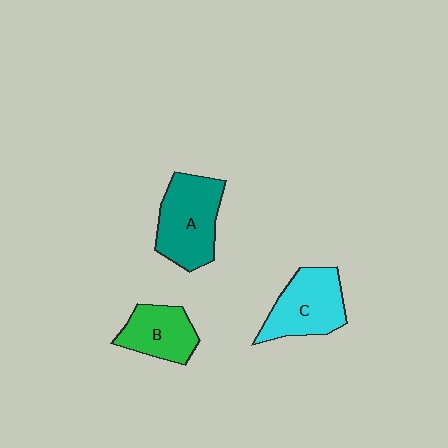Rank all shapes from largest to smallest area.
From largest to smallest: A (teal), C (cyan), B (green).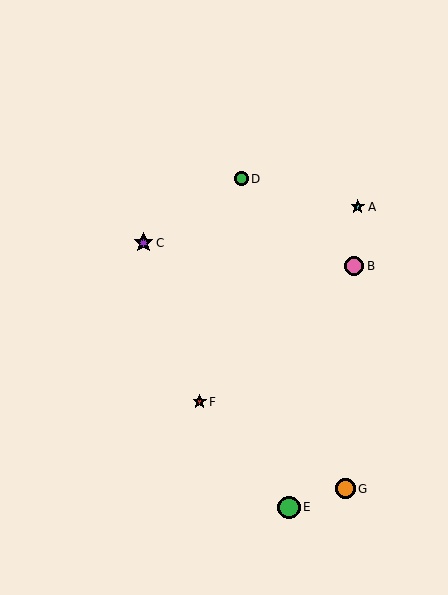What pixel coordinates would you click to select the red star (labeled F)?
Click at (200, 402) to select the red star F.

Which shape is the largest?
The green circle (labeled E) is the largest.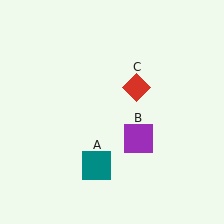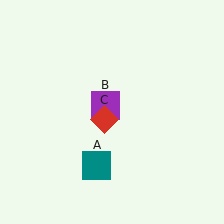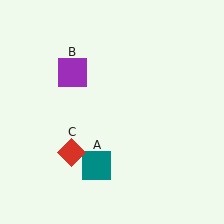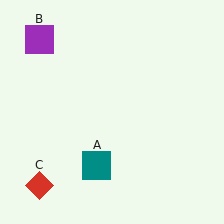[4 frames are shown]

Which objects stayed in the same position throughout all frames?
Teal square (object A) remained stationary.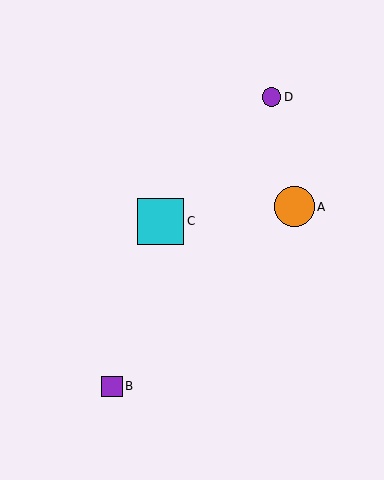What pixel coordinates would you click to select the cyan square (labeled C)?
Click at (161, 221) to select the cyan square C.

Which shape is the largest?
The cyan square (labeled C) is the largest.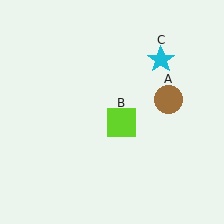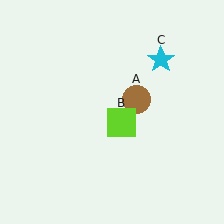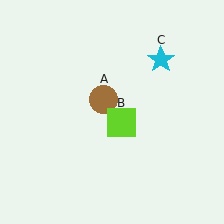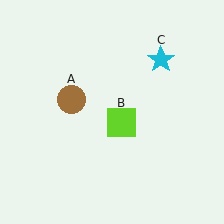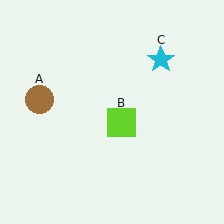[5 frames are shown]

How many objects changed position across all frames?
1 object changed position: brown circle (object A).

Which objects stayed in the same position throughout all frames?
Lime square (object B) and cyan star (object C) remained stationary.